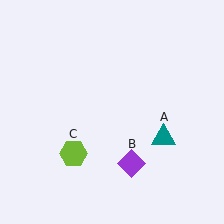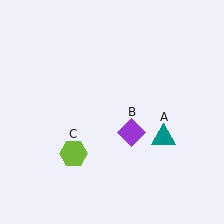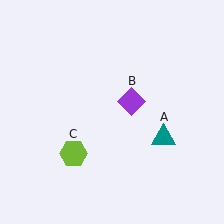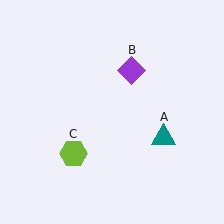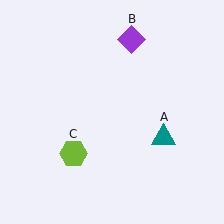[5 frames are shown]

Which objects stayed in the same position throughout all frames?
Teal triangle (object A) and lime hexagon (object C) remained stationary.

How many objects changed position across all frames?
1 object changed position: purple diamond (object B).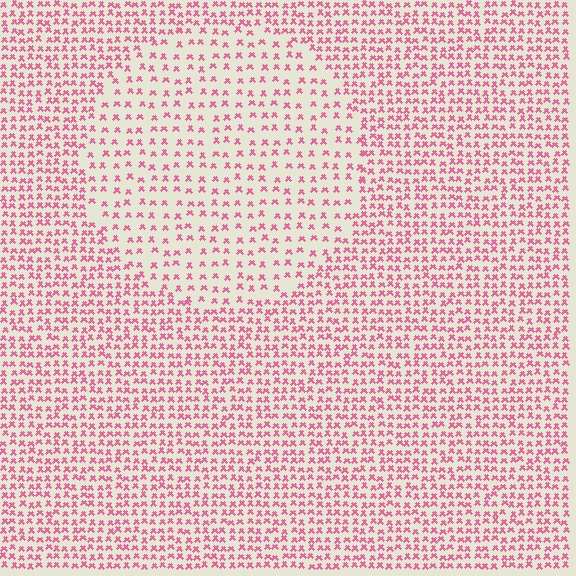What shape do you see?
I see a circle.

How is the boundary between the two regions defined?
The boundary is defined by a change in element density (approximately 2.0x ratio). All elements are the same color, size, and shape.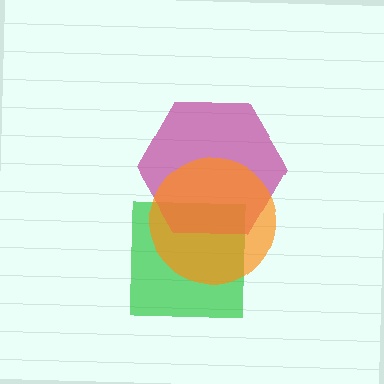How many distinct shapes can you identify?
There are 3 distinct shapes: a green square, a magenta hexagon, an orange circle.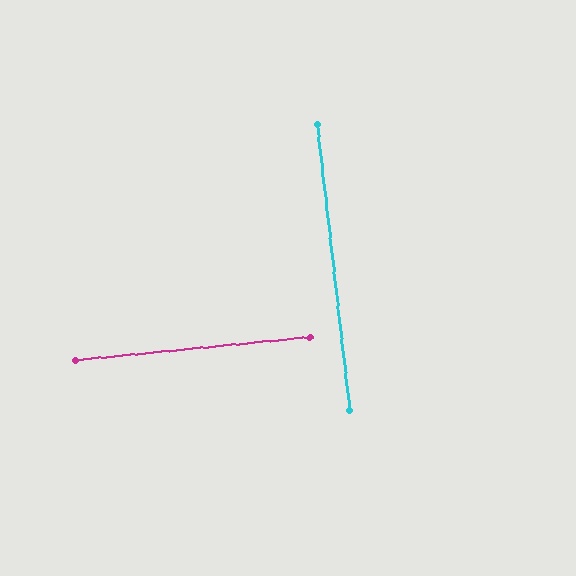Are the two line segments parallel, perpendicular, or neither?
Perpendicular — they meet at approximately 89°.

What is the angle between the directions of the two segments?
Approximately 89 degrees.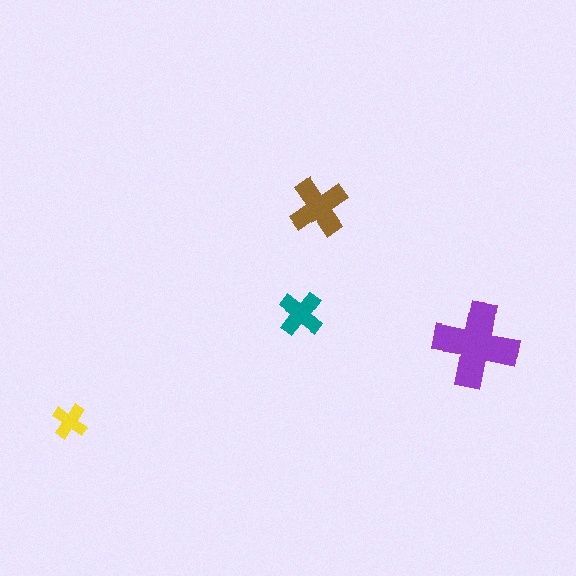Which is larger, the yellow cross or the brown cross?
The brown one.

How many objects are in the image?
There are 4 objects in the image.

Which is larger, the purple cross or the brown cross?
The purple one.